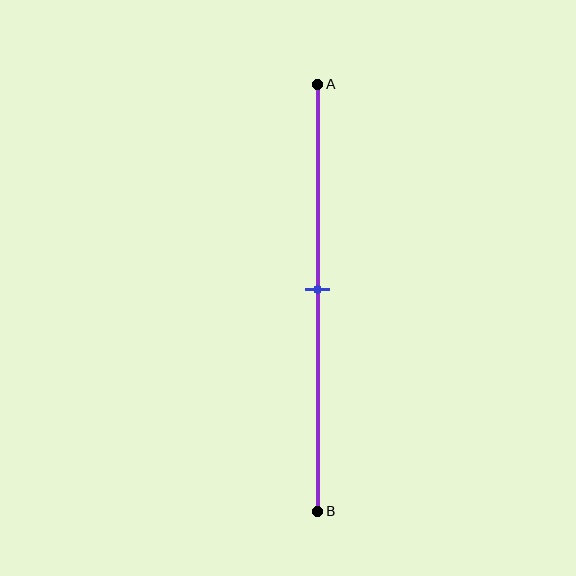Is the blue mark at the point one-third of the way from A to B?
No, the mark is at about 50% from A, not at the 33% one-third point.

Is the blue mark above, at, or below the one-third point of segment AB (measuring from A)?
The blue mark is below the one-third point of segment AB.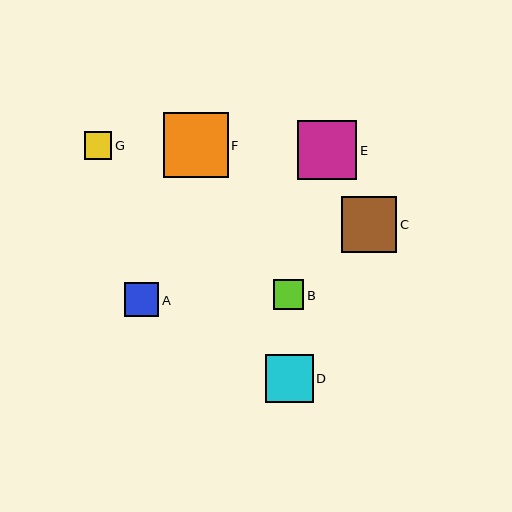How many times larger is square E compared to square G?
Square E is approximately 2.1 times the size of square G.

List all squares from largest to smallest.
From largest to smallest: F, E, C, D, A, B, G.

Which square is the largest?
Square F is the largest with a size of approximately 65 pixels.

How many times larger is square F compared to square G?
Square F is approximately 2.4 times the size of square G.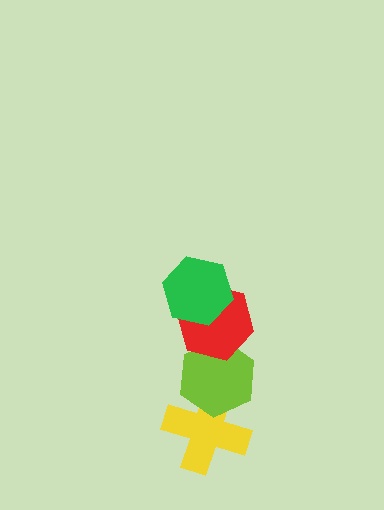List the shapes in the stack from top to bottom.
From top to bottom: the green hexagon, the red hexagon, the lime hexagon, the yellow cross.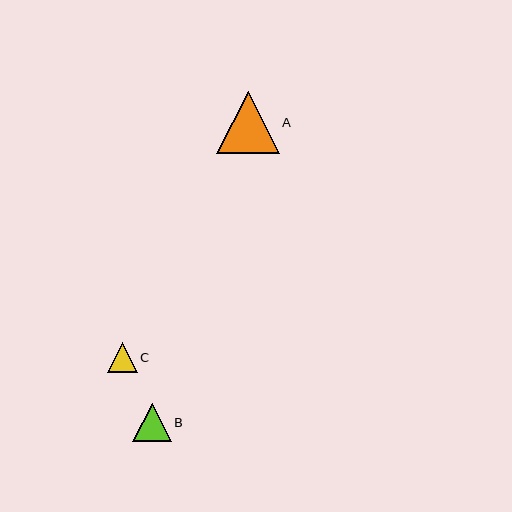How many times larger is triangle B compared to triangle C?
Triangle B is approximately 1.3 times the size of triangle C.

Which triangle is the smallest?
Triangle C is the smallest with a size of approximately 29 pixels.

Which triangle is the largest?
Triangle A is the largest with a size of approximately 63 pixels.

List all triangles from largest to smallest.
From largest to smallest: A, B, C.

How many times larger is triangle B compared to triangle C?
Triangle B is approximately 1.3 times the size of triangle C.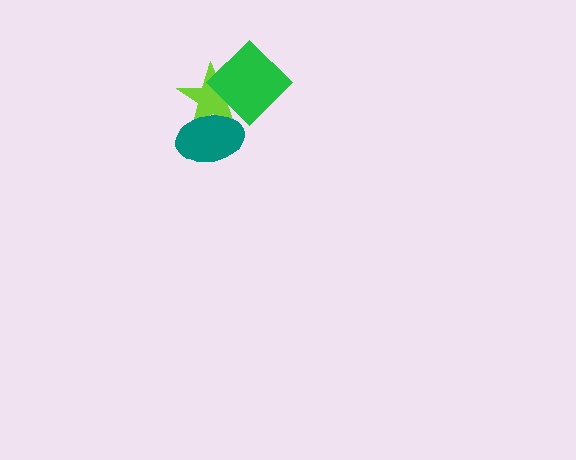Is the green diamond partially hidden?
Yes, it is partially covered by another shape.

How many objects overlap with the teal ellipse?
2 objects overlap with the teal ellipse.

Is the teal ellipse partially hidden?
No, no other shape covers it.